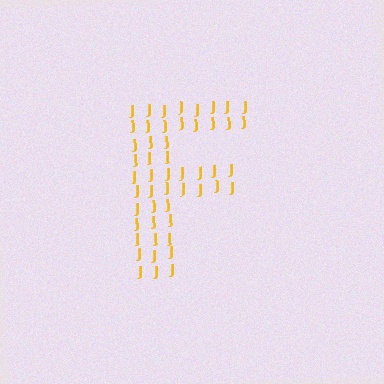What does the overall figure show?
The overall figure shows the letter F.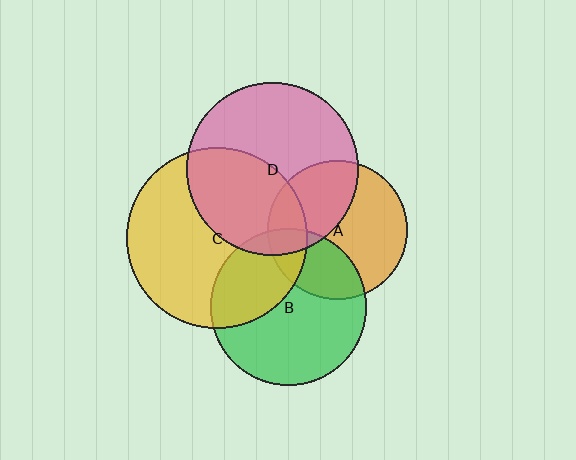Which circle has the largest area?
Circle C (yellow).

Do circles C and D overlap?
Yes.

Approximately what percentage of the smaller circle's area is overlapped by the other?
Approximately 40%.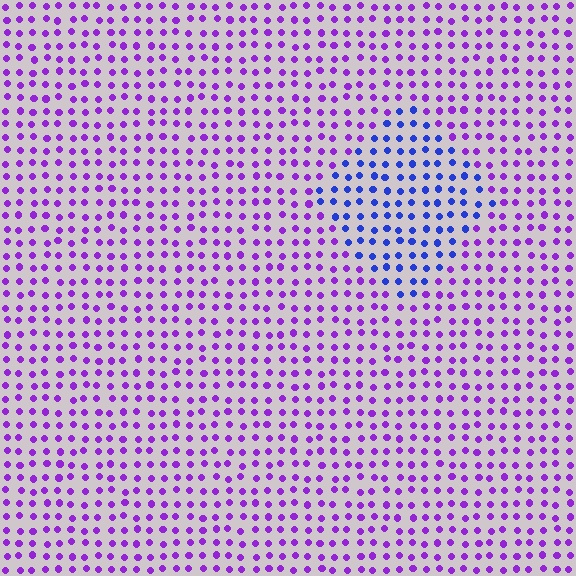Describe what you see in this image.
The image is filled with small purple elements in a uniform arrangement. A diamond-shaped region is visible where the elements are tinted to a slightly different hue, forming a subtle color boundary.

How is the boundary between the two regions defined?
The boundary is defined purely by a slight shift in hue (about 46 degrees). Spacing, size, and orientation are identical on both sides.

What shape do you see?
I see a diamond.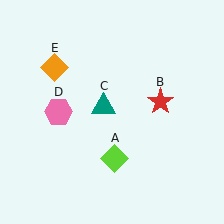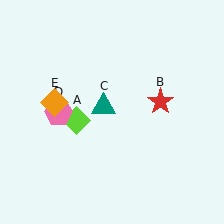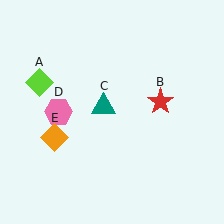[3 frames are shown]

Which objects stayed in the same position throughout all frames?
Red star (object B) and teal triangle (object C) and pink hexagon (object D) remained stationary.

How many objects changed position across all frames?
2 objects changed position: lime diamond (object A), orange diamond (object E).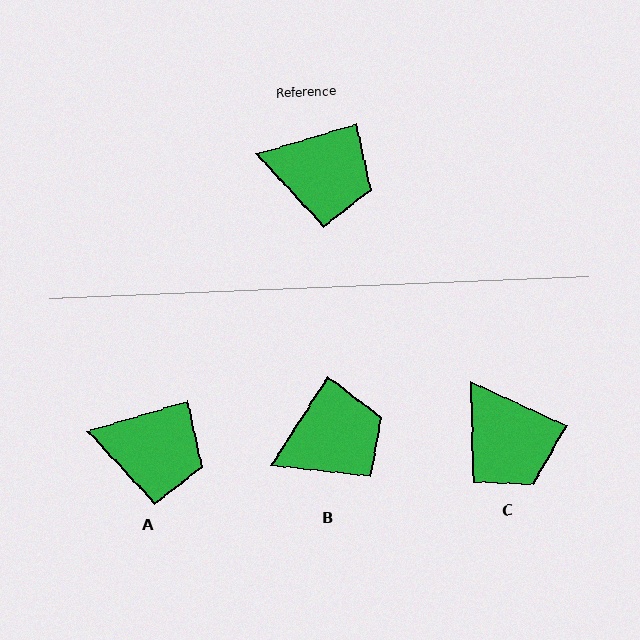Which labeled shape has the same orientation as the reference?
A.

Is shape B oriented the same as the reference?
No, it is off by about 41 degrees.